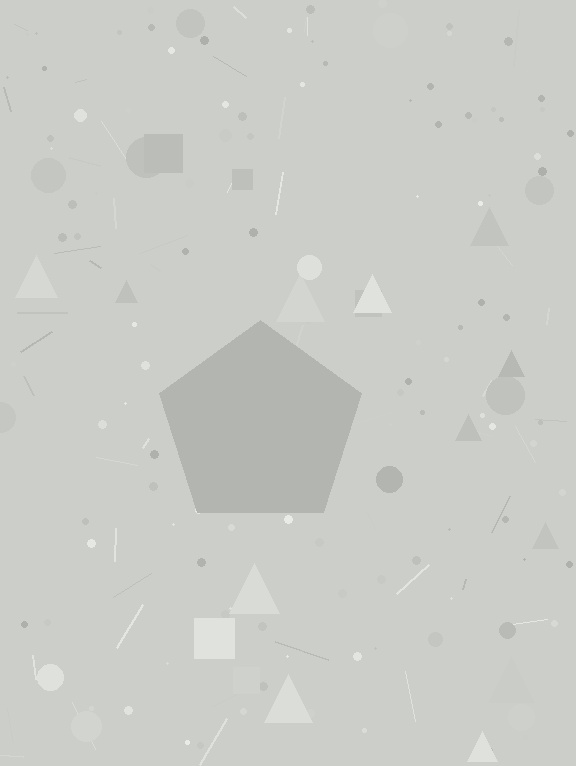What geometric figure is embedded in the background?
A pentagon is embedded in the background.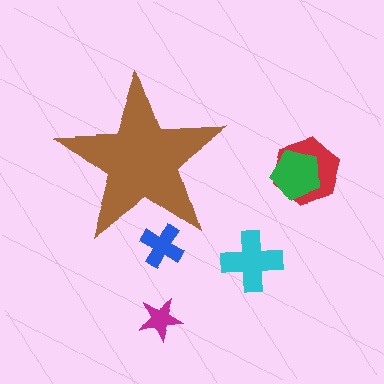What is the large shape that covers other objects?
A brown star.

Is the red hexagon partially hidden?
No, the red hexagon is fully visible.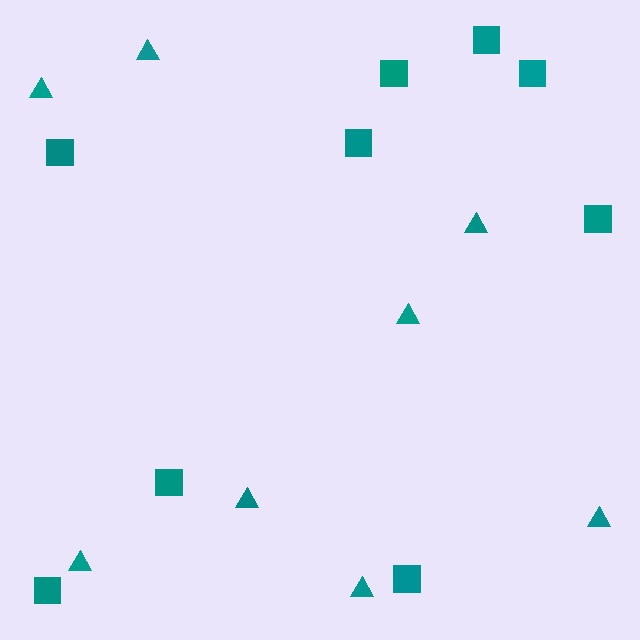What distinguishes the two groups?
There are 2 groups: one group of triangles (8) and one group of squares (9).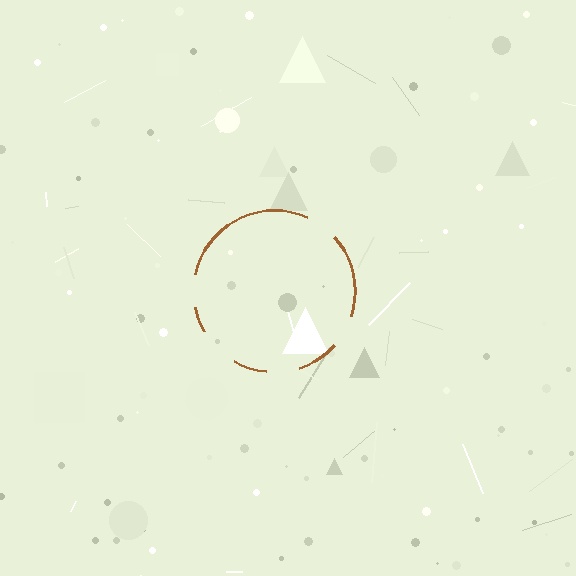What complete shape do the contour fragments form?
The contour fragments form a circle.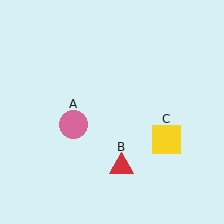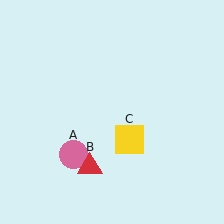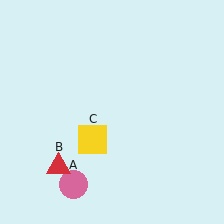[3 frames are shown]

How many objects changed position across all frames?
3 objects changed position: pink circle (object A), red triangle (object B), yellow square (object C).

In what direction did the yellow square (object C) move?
The yellow square (object C) moved left.